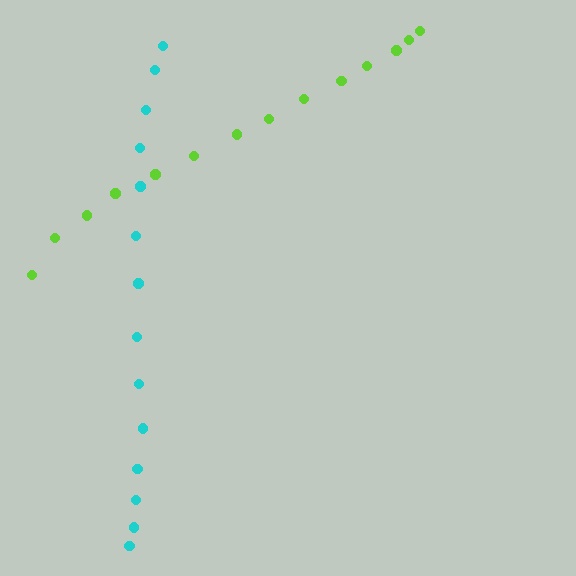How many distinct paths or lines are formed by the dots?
There are 2 distinct paths.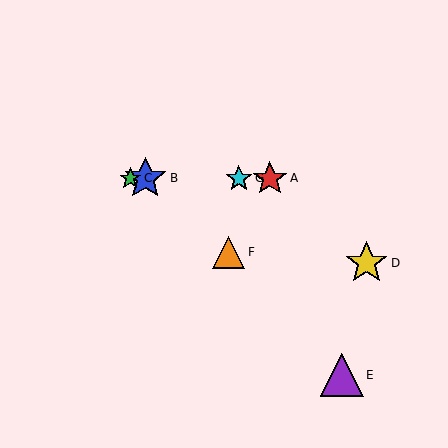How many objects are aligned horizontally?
4 objects (A, B, C, G) are aligned horizontally.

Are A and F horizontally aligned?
No, A is at y≈178 and F is at y≈252.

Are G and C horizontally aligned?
Yes, both are at y≈178.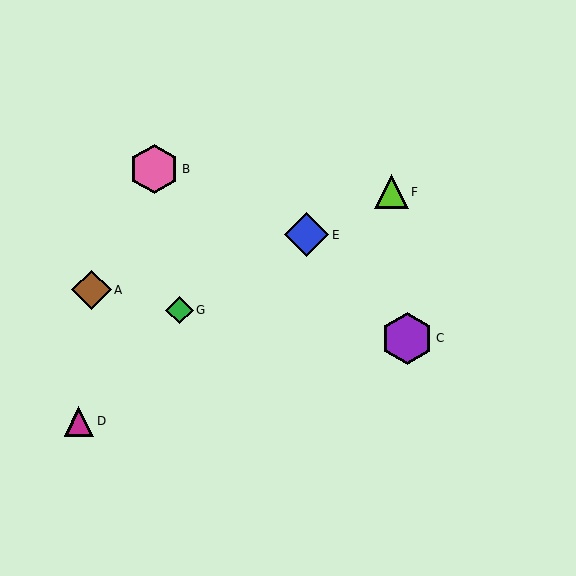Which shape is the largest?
The purple hexagon (labeled C) is the largest.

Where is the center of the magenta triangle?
The center of the magenta triangle is at (79, 421).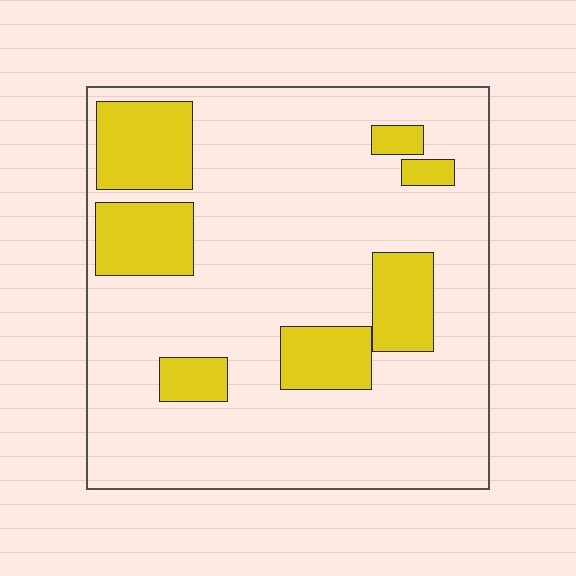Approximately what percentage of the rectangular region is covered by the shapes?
Approximately 20%.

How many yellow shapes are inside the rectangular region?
7.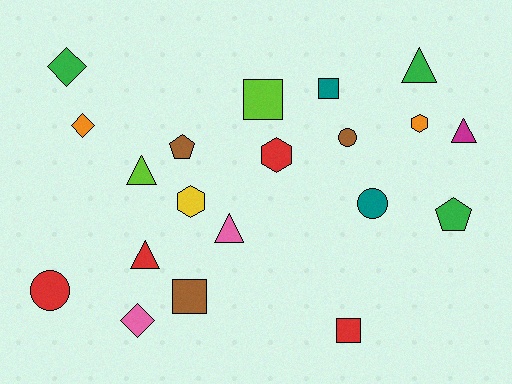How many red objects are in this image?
There are 4 red objects.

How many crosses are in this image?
There are no crosses.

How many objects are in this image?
There are 20 objects.